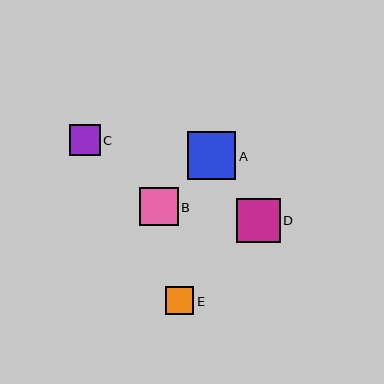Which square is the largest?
Square A is the largest with a size of approximately 48 pixels.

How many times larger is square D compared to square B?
Square D is approximately 1.1 times the size of square B.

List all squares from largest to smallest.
From largest to smallest: A, D, B, C, E.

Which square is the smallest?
Square E is the smallest with a size of approximately 28 pixels.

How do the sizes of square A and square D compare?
Square A and square D are approximately the same size.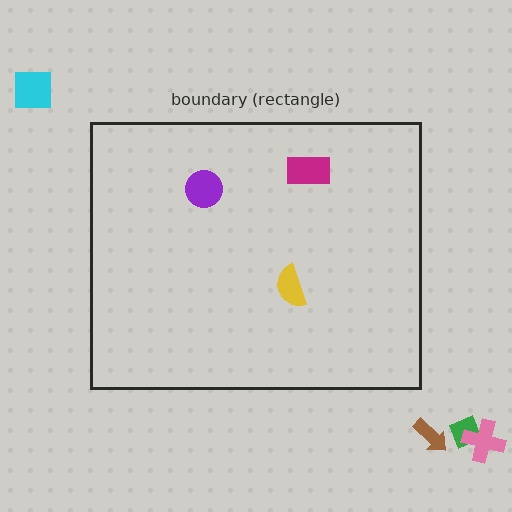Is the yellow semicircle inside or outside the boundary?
Inside.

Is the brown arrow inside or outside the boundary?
Outside.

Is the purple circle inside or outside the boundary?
Inside.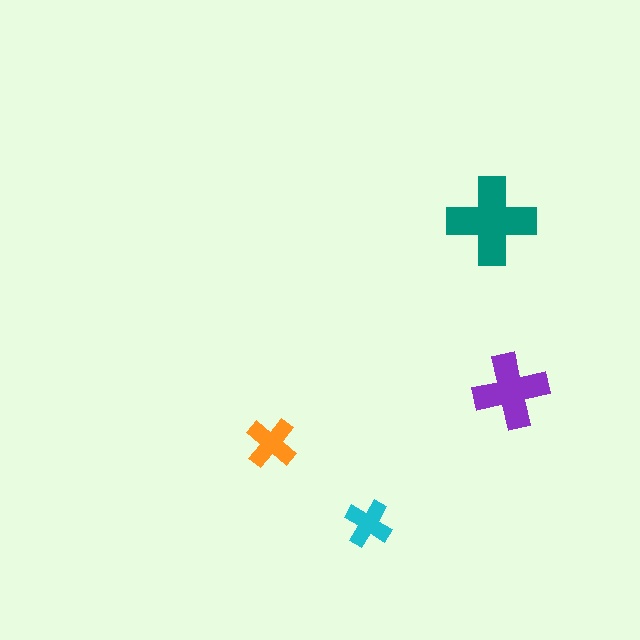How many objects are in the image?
There are 4 objects in the image.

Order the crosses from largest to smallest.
the teal one, the purple one, the orange one, the cyan one.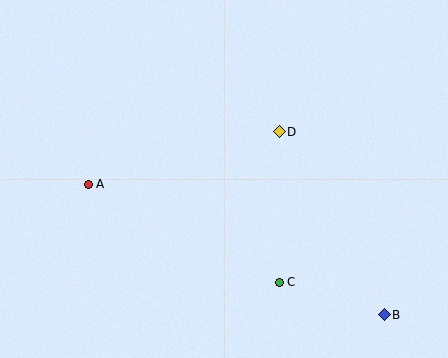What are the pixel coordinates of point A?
Point A is at (88, 184).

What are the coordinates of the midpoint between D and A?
The midpoint between D and A is at (184, 158).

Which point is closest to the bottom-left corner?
Point A is closest to the bottom-left corner.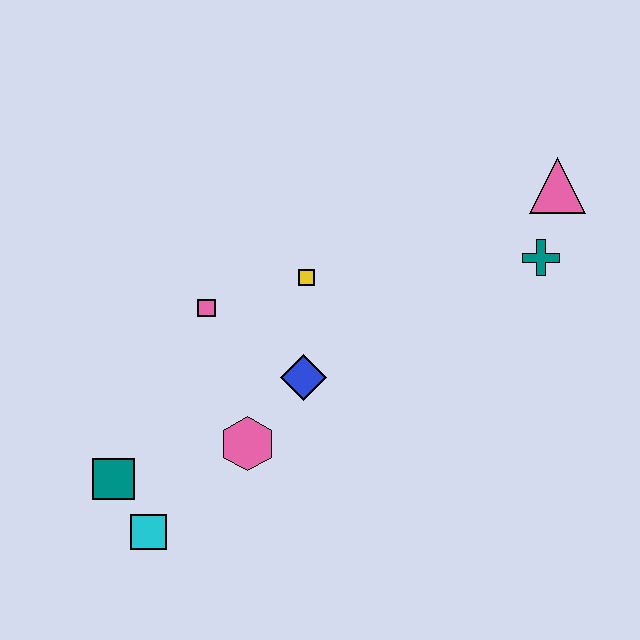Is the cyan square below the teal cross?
Yes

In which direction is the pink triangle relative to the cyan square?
The pink triangle is to the right of the cyan square.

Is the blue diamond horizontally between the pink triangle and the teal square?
Yes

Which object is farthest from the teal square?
The pink triangle is farthest from the teal square.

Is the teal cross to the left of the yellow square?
No